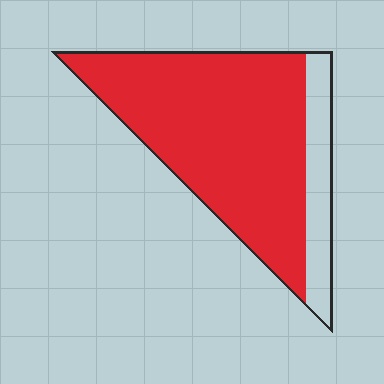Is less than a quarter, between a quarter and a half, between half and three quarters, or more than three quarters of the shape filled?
More than three quarters.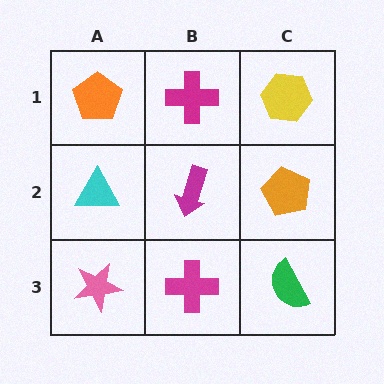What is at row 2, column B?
A magenta arrow.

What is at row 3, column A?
A pink star.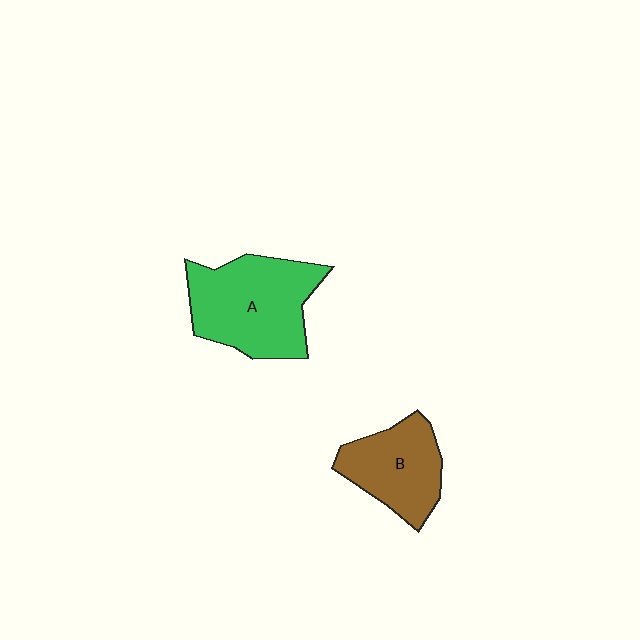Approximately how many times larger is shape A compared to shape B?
Approximately 1.4 times.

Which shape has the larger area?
Shape A (green).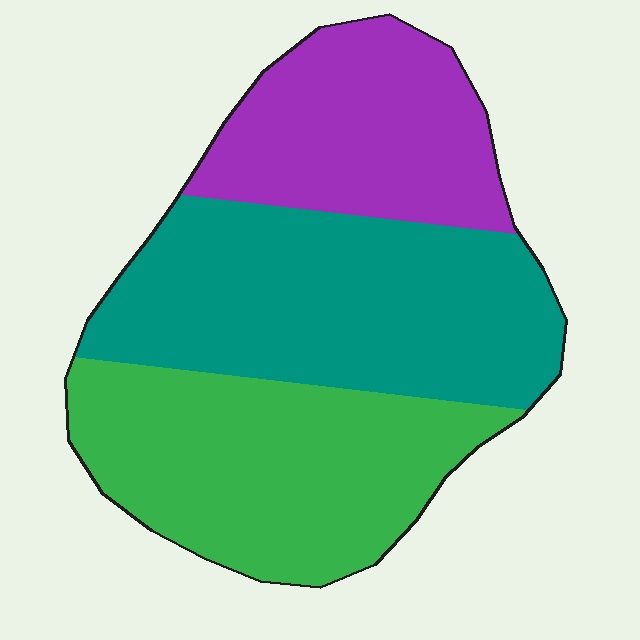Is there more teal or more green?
Teal.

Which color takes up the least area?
Purple, at roughly 25%.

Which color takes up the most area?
Teal, at roughly 40%.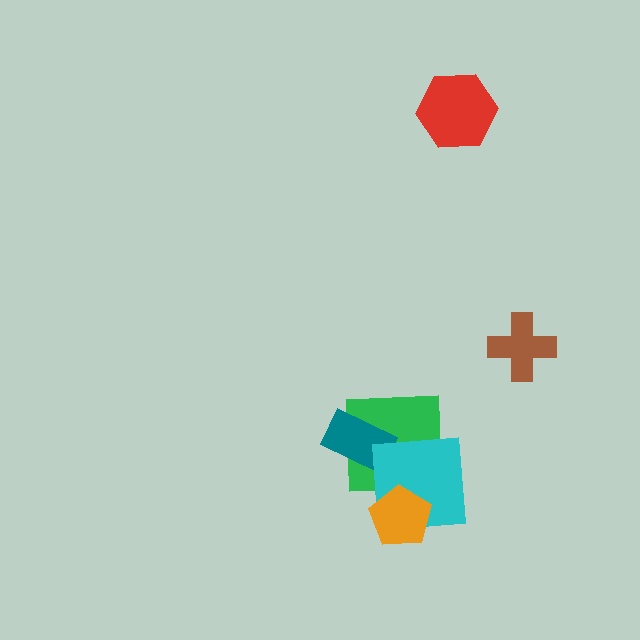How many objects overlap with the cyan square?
2 objects overlap with the cyan square.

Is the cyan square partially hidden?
Yes, it is partially covered by another shape.